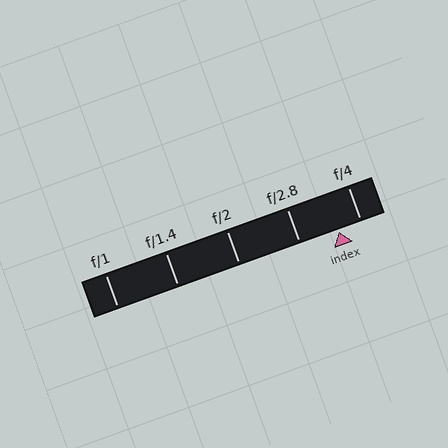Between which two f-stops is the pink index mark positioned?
The index mark is between f/2.8 and f/4.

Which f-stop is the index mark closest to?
The index mark is closest to f/4.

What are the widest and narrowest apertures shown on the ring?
The widest aperture shown is f/1 and the narrowest is f/4.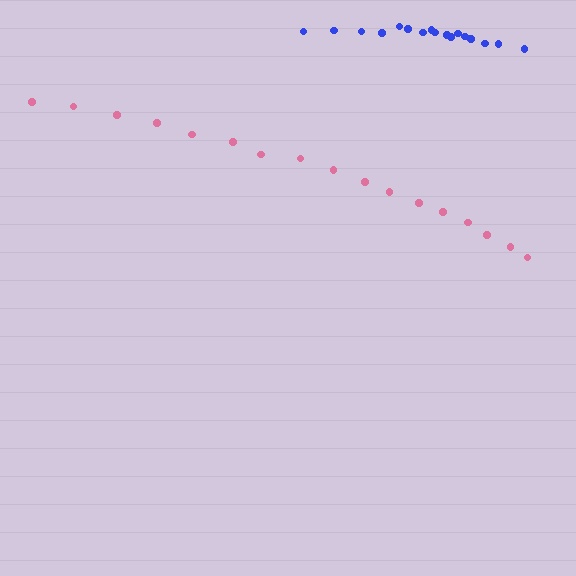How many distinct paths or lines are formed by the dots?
There are 2 distinct paths.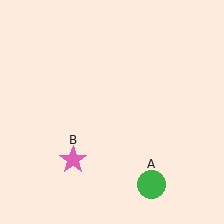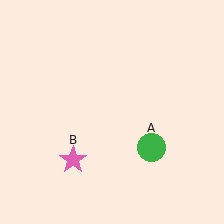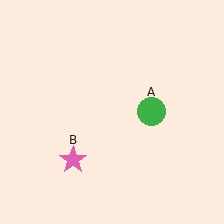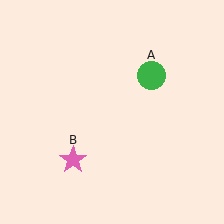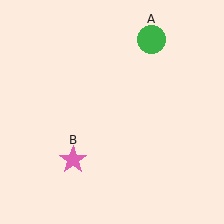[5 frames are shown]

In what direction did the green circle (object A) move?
The green circle (object A) moved up.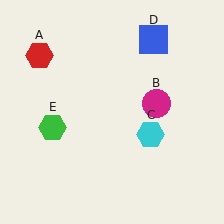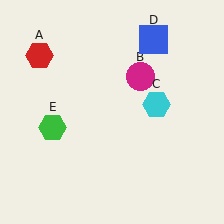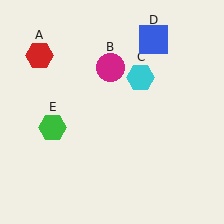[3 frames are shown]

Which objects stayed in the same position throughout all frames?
Red hexagon (object A) and blue square (object D) and green hexagon (object E) remained stationary.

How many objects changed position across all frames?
2 objects changed position: magenta circle (object B), cyan hexagon (object C).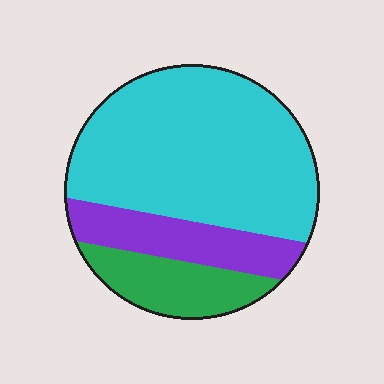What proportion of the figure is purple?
Purple covers about 20% of the figure.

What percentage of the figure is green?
Green covers 17% of the figure.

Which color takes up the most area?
Cyan, at roughly 65%.